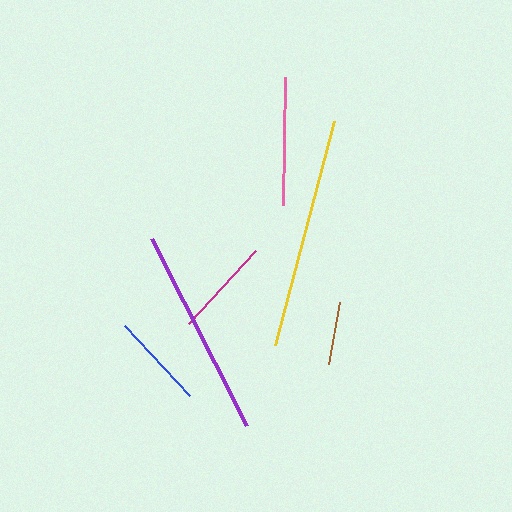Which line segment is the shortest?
The brown line is the shortest at approximately 63 pixels.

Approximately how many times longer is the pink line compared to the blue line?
The pink line is approximately 1.3 times the length of the blue line.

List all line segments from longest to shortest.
From longest to shortest: yellow, purple, pink, magenta, blue, brown.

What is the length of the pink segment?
The pink segment is approximately 128 pixels long.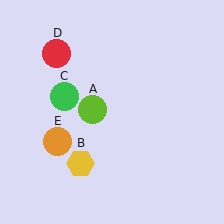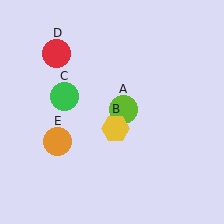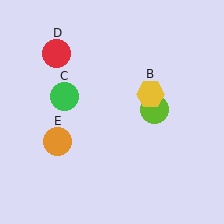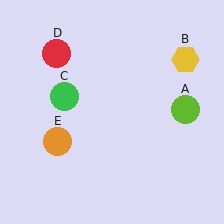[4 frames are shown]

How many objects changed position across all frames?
2 objects changed position: lime circle (object A), yellow hexagon (object B).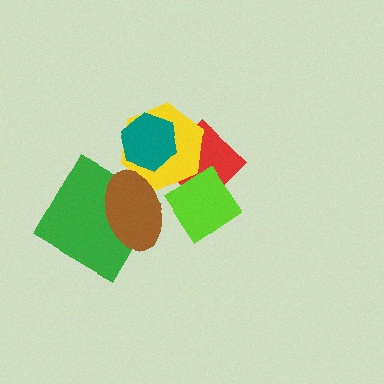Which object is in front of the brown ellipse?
The lime diamond is in front of the brown ellipse.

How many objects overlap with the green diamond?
1 object overlaps with the green diamond.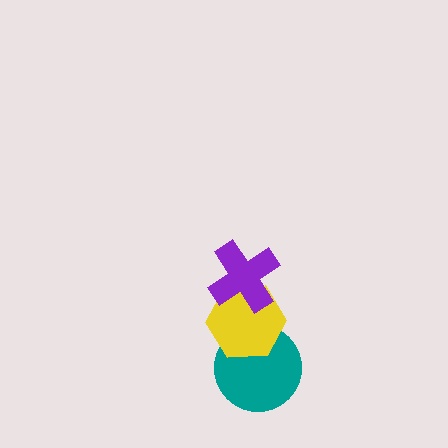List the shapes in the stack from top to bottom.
From top to bottom: the purple cross, the yellow hexagon, the teal circle.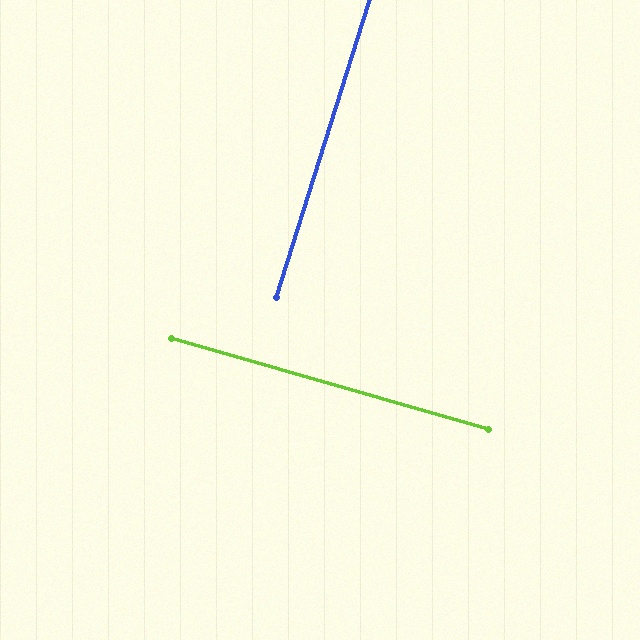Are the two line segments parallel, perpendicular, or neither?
Perpendicular — they meet at approximately 89°.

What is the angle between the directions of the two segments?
Approximately 89 degrees.